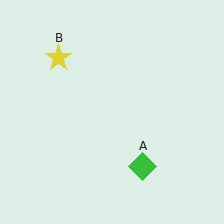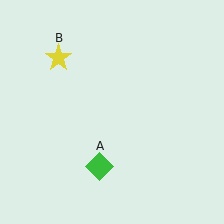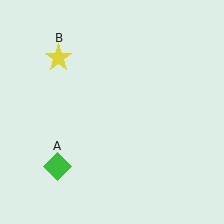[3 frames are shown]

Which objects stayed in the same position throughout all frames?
Yellow star (object B) remained stationary.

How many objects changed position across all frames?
1 object changed position: green diamond (object A).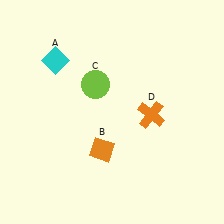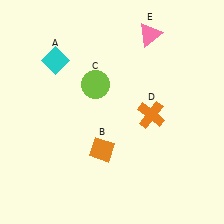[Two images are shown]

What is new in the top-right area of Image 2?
A pink triangle (E) was added in the top-right area of Image 2.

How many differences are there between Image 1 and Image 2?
There is 1 difference between the two images.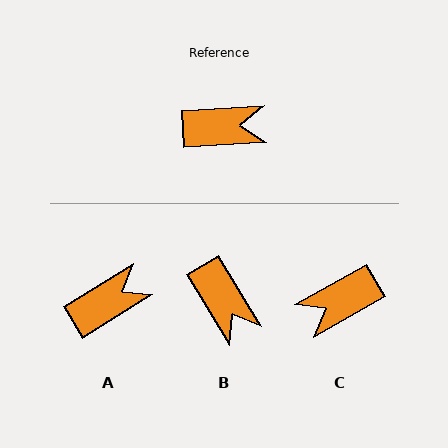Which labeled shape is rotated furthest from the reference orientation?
C, about 154 degrees away.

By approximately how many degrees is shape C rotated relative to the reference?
Approximately 154 degrees clockwise.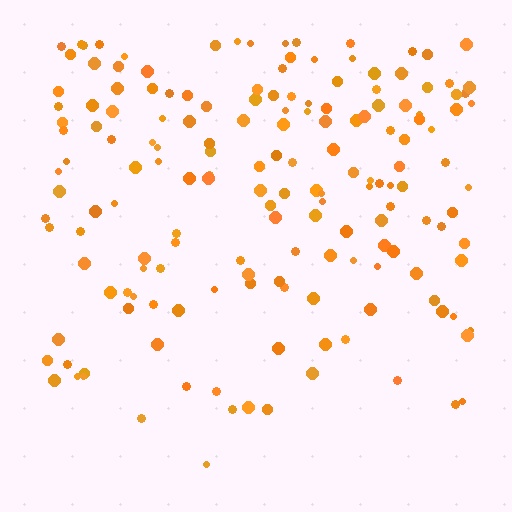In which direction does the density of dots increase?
From bottom to top, with the top side densest.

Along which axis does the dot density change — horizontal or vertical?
Vertical.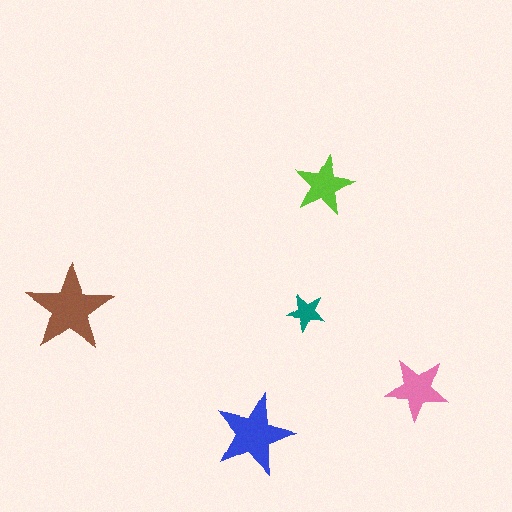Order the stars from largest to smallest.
the brown one, the blue one, the pink one, the lime one, the teal one.